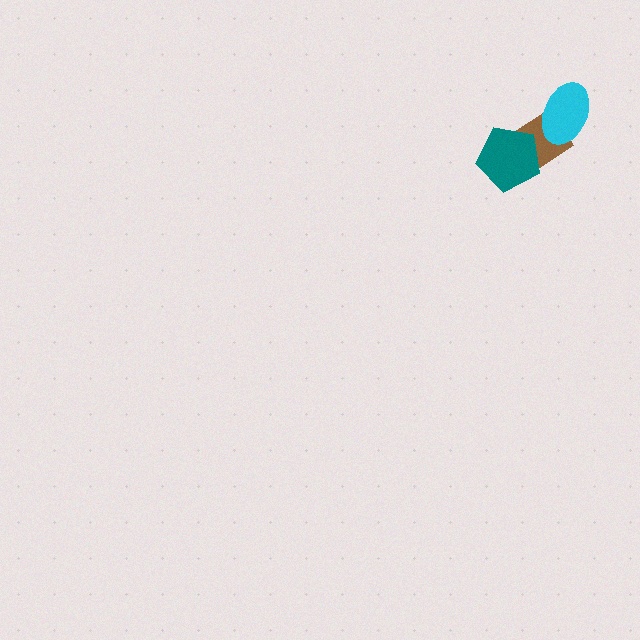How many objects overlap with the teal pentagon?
1 object overlaps with the teal pentagon.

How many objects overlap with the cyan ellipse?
1 object overlaps with the cyan ellipse.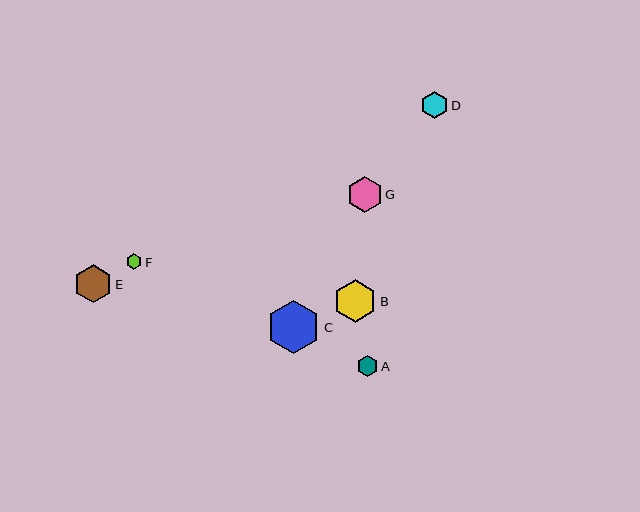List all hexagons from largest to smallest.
From largest to smallest: C, B, E, G, D, A, F.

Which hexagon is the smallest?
Hexagon F is the smallest with a size of approximately 16 pixels.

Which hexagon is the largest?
Hexagon C is the largest with a size of approximately 53 pixels.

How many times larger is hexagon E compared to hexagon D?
Hexagon E is approximately 1.4 times the size of hexagon D.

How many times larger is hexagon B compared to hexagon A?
Hexagon B is approximately 2.1 times the size of hexagon A.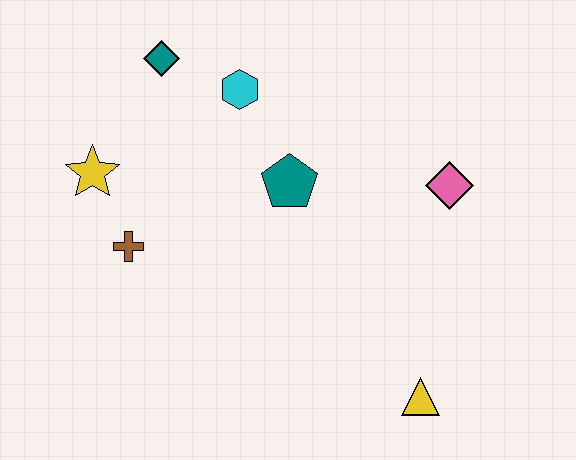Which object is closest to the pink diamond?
The teal pentagon is closest to the pink diamond.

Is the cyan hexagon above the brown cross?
Yes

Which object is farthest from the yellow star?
The yellow triangle is farthest from the yellow star.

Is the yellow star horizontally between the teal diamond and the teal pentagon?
No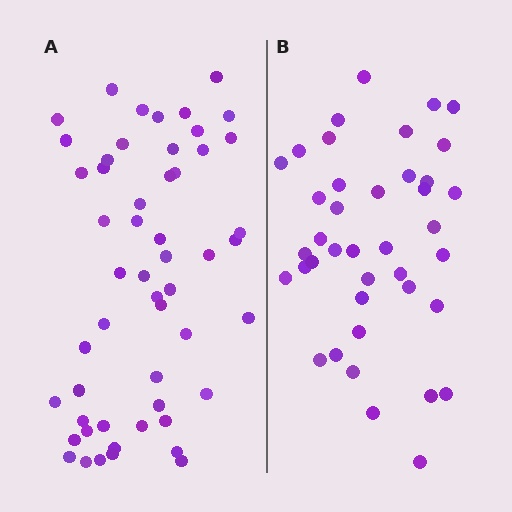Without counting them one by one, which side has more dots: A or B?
Region A (the left region) has more dots.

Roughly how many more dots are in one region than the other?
Region A has approximately 15 more dots than region B.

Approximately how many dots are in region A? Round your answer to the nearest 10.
About 50 dots. (The exact count is 53, which rounds to 50.)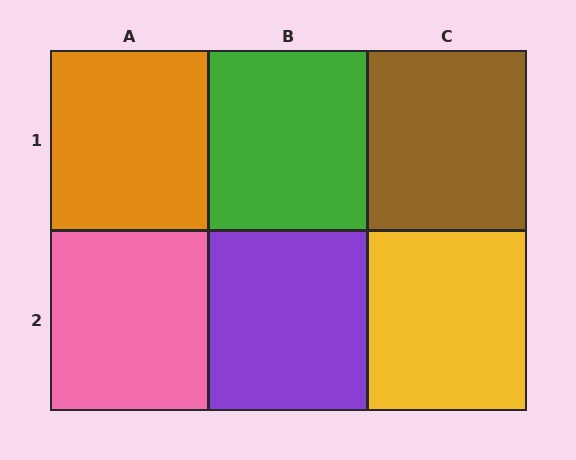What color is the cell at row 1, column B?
Green.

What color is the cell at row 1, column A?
Orange.